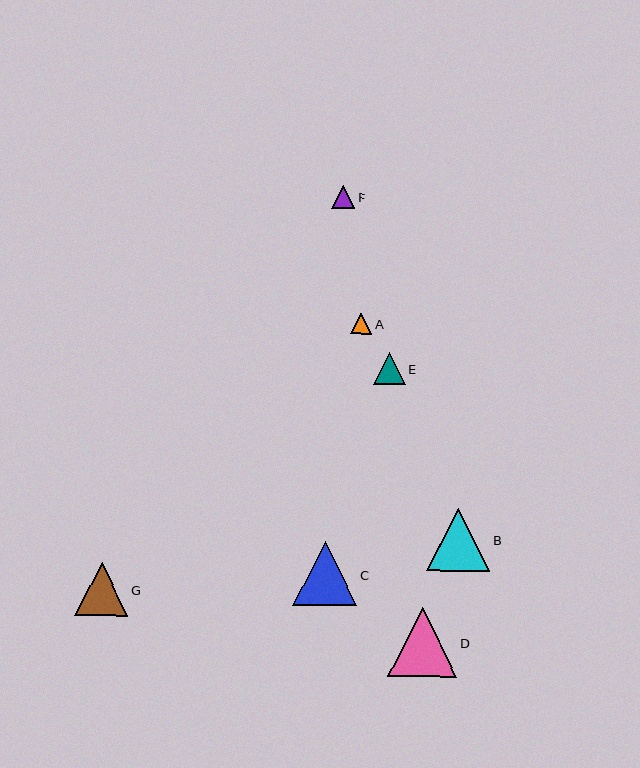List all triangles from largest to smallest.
From largest to smallest: D, C, B, G, E, F, A.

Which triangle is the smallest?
Triangle A is the smallest with a size of approximately 21 pixels.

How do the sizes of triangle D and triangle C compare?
Triangle D and triangle C are approximately the same size.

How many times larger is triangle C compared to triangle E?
Triangle C is approximately 2.0 times the size of triangle E.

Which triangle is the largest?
Triangle D is the largest with a size of approximately 69 pixels.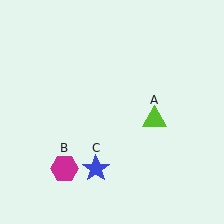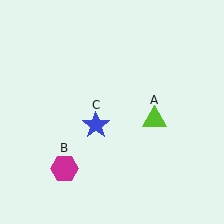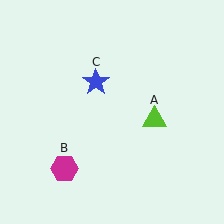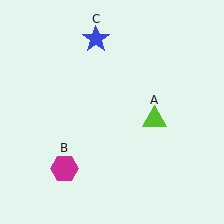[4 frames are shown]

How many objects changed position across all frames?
1 object changed position: blue star (object C).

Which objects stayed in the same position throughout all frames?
Lime triangle (object A) and magenta hexagon (object B) remained stationary.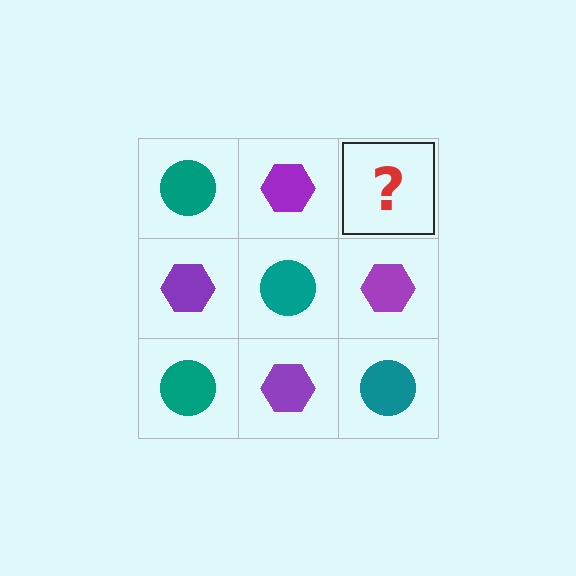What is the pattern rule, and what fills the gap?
The rule is that it alternates teal circle and purple hexagon in a checkerboard pattern. The gap should be filled with a teal circle.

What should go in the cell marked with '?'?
The missing cell should contain a teal circle.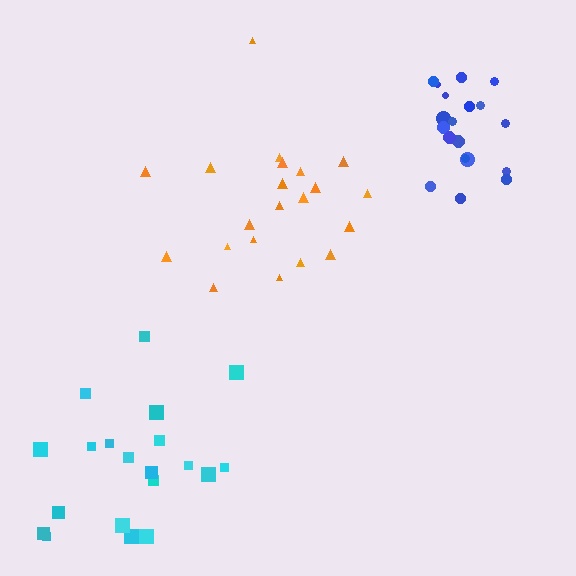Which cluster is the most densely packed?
Blue.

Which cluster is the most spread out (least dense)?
Cyan.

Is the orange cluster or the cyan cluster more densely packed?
Orange.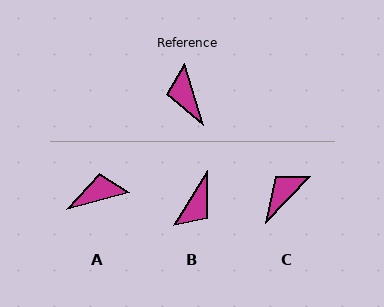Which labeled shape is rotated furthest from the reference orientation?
B, about 131 degrees away.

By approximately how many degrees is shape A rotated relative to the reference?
Approximately 93 degrees clockwise.